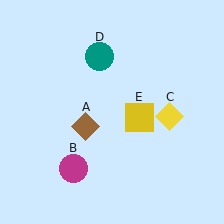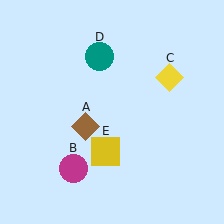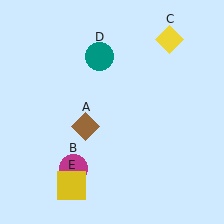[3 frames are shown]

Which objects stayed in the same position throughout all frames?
Brown diamond (object A) and magenta circle (object B) and teal circle (object D) remained stationary.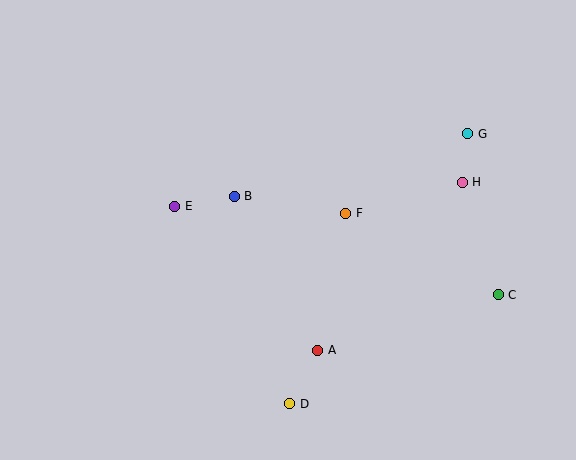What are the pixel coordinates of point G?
Point G is at (468, 134).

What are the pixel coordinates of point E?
Point E is at (175, 206).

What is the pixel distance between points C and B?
The distance between C and B is 282 pixels.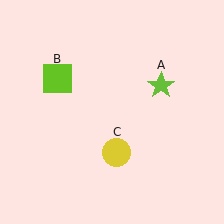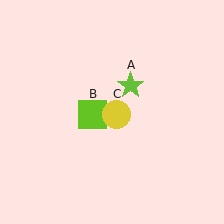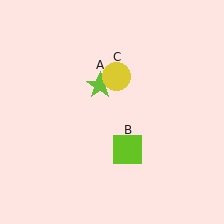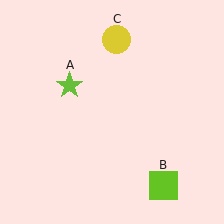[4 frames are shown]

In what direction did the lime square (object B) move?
The lime square (object B) moved down and to the right.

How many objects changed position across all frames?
3 objects changed position: lime star (object A), lime square (object B), yellow circle (object C).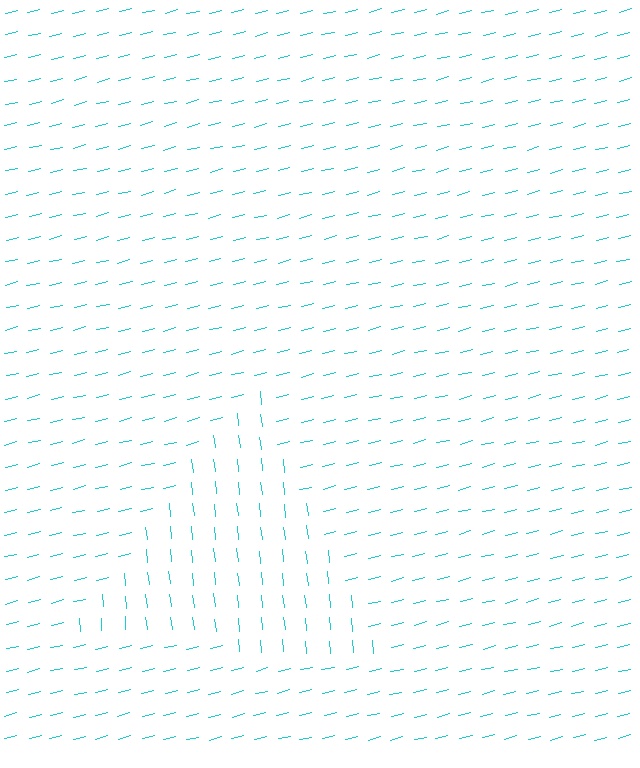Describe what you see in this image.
The image is filled with small cyan line segments. A triangle region in the image has lines oriented differently from the surrounding lines, creating a visible texture boundary.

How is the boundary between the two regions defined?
The boundary is defined purely by a change in line orientation (approximately 83 degrees difference). All lines are the same color and thickness.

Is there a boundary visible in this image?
Yes, there is a texture boundary formed by a change in line orientation.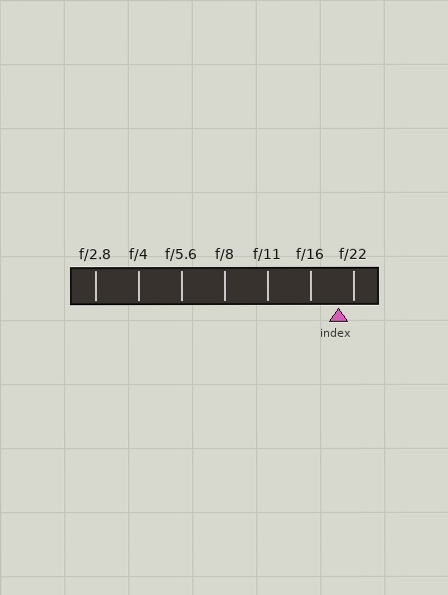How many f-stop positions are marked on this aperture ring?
There are 7 f-stop positions marked.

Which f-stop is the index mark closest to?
The index mark is closest to f/22.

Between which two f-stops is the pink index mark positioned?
The index mark is between f/16 and f/22.